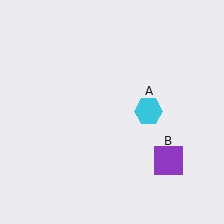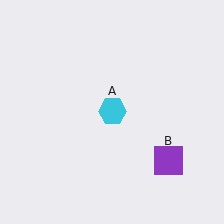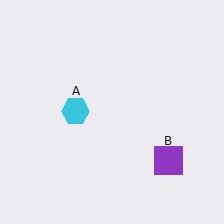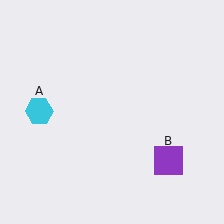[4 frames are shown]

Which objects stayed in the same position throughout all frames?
Purple square (object B) remained stationary.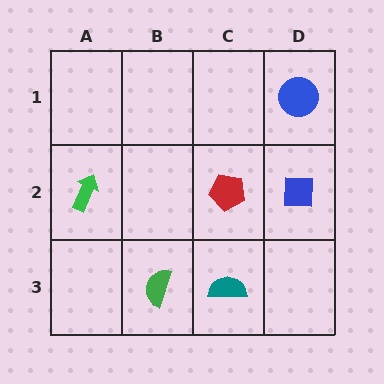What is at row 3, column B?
A green semicircle.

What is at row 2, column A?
A green arrow.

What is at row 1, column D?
A blue circle.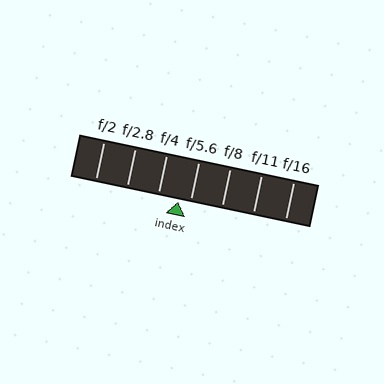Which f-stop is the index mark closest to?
The index mark is closest to f/5.6.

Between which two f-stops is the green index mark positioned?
The index mark is between f/4 and f/5.6.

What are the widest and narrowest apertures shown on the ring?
The widest aperture shown is f/2 and the narrowest is f/16.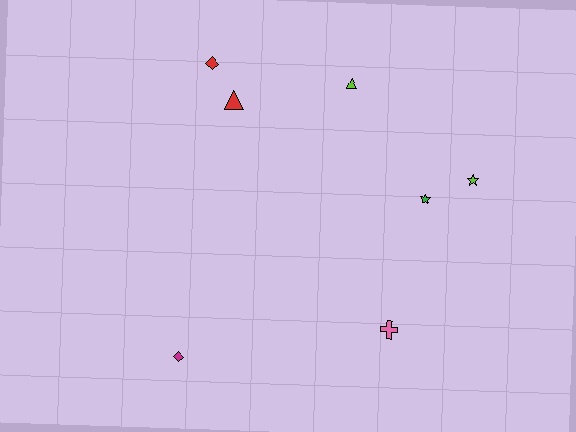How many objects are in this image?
There are 7 objects.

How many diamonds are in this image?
There are 2 diamonds.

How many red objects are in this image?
There are 2 red objects.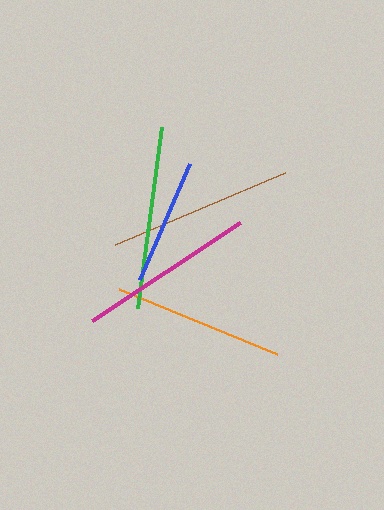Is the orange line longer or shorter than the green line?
The green line is longer than the orange line.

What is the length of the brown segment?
The brown segment is approximately 185 pixels long.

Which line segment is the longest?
The brown line is the longest at approximately 185 pixels.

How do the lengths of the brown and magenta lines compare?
The brown and magenta lines are approximately the same length.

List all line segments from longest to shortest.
From longest to shortest: brown, green, magenta, orange, blue.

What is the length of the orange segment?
The orange segment is approximately 170 pixels long.